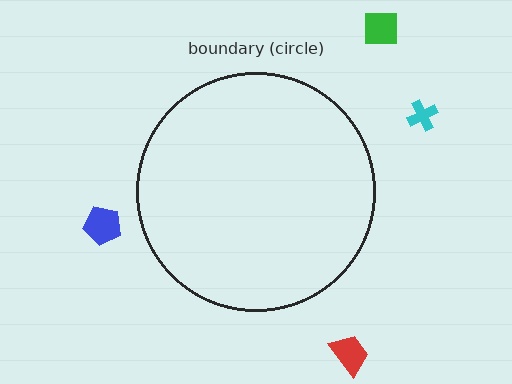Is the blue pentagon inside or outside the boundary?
Outside.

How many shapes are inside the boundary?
0 inside, 4 outside.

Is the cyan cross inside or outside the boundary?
Outside.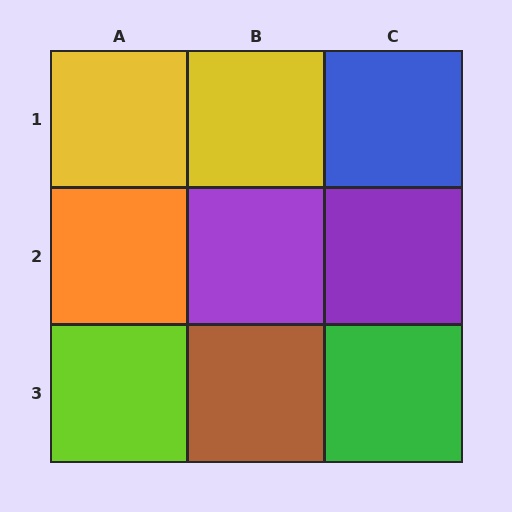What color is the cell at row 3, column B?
Brown.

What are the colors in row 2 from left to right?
Orange, purple, purple.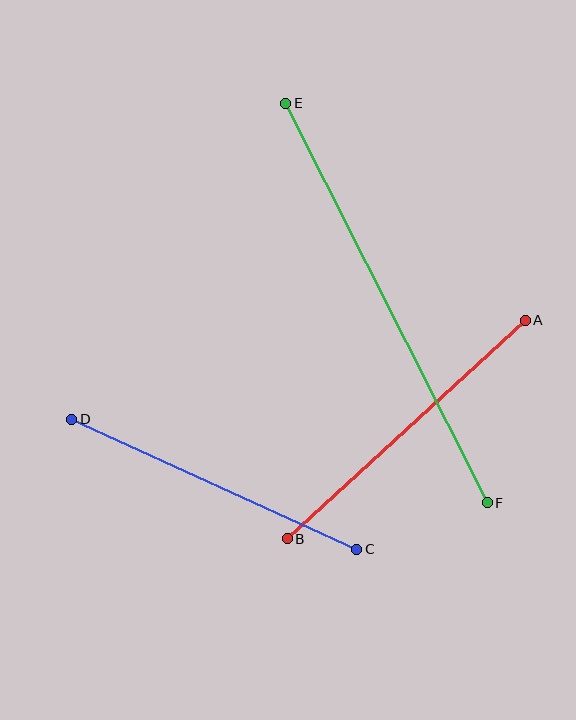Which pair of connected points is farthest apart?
Points E and F are farthest apart.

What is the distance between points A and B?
The distance is approximately 323 pixels.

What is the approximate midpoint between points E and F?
The midpoint is at approximately (387, 303) pixels.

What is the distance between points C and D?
The distance is approximately 313 pixels.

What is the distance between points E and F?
The distance is approximately 448 pixels.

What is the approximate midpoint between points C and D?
The midpoint is at approximately (214, 484) pixels.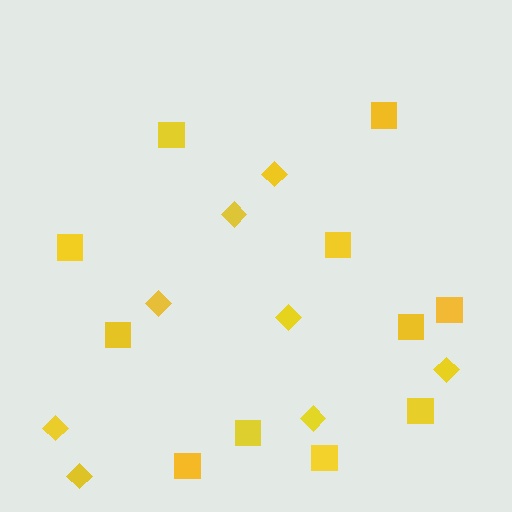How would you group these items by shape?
There are 2 groups: one group of diamonds (8) and one group of squares (11).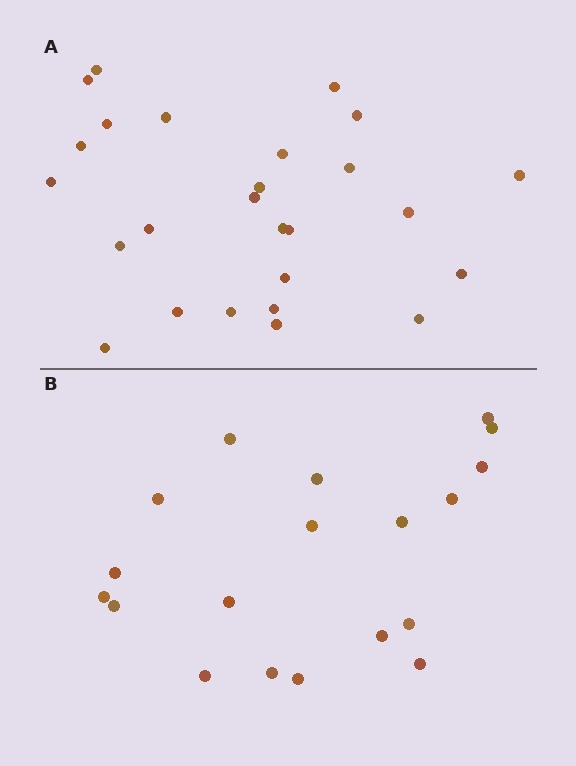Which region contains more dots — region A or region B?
Region A (the top region) has more dots.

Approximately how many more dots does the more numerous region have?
Region A has roughly 8 or so more dots than region B.